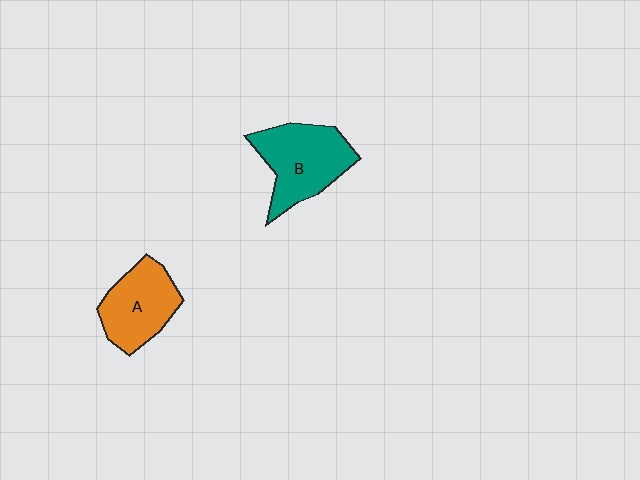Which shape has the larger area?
Shape B (teal).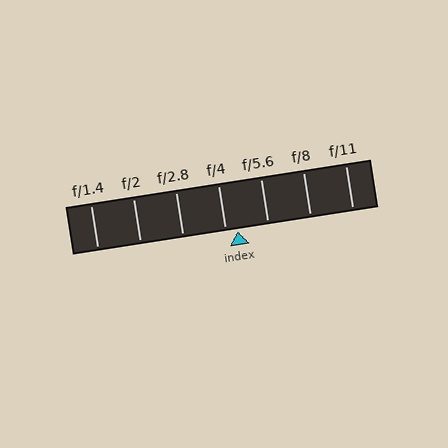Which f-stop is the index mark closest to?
The index mark is closest to f/4.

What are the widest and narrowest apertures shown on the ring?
The widest aperture shown is f/1.4 and the narrowest is f/11.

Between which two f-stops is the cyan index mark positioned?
The index mark is between f/4 and f/5.6.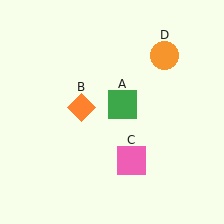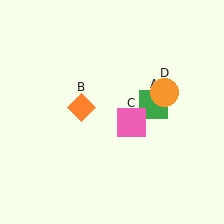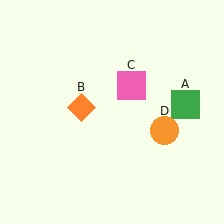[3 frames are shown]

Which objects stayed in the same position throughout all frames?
Orange diamond (object B) remained stationary.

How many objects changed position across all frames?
3 objects changed position: green square (object A), pink square (object C), orange circle (object D).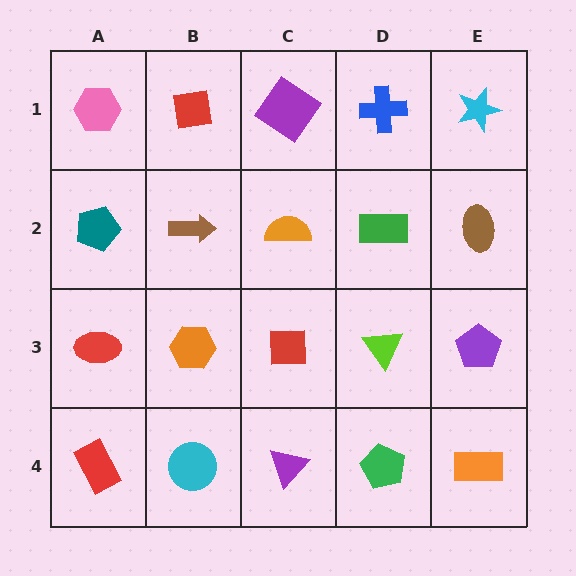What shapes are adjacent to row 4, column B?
An orange hexagon (row 3, column B), a red rectangle (row 4, column A), a purple triangle (row 4, column C).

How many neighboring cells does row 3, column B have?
4.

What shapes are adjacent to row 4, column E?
A purple pentagon (row 3, column E), a green pentagon (row 4, column D).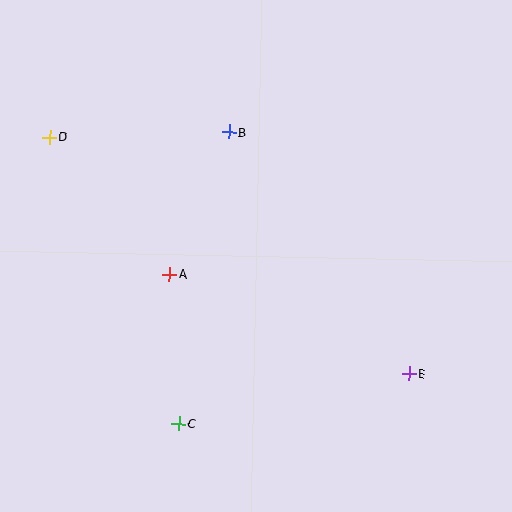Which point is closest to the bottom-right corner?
Point E is closest to the bottom-right corner.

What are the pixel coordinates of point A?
Point A is at (169, 274).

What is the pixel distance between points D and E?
The distance between D and E is 430 pixels.